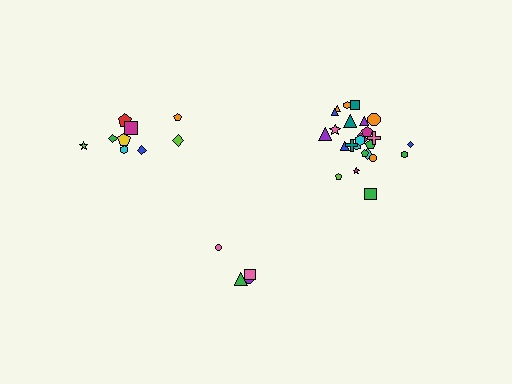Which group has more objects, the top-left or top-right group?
The top-right group.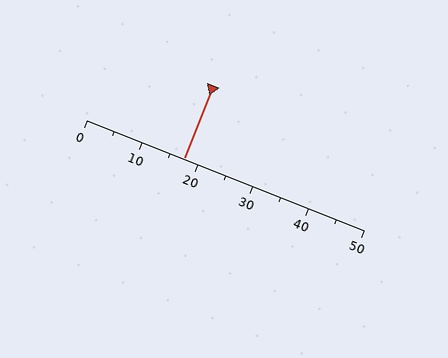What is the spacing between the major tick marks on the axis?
The major ticks are spaced 10 apart.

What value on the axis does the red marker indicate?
The marker indicates approximately 17.5.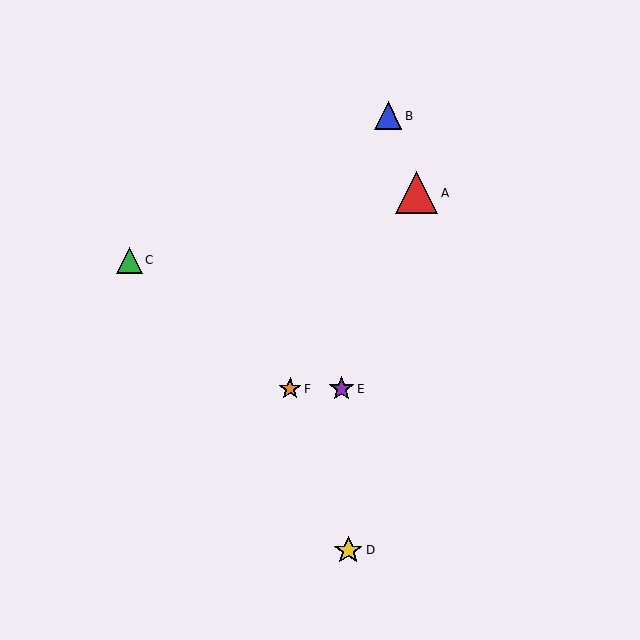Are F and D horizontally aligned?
No, F is at y≈389 and D is at y≈550.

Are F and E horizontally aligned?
Yes, both are at y≈389.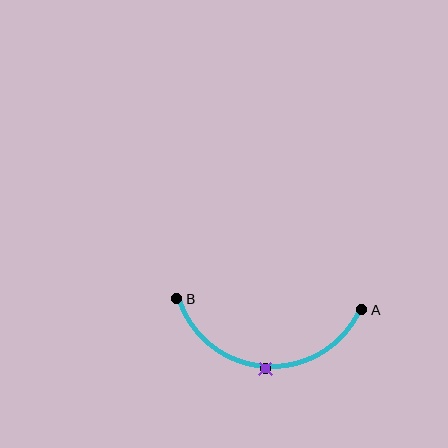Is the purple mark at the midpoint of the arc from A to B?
Yes. The purple mark lies on the arc at equal arc-length from both A and B — it is the arc midpoint.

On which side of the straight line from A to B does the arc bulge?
The arc bulges below the straight line connecting A and B.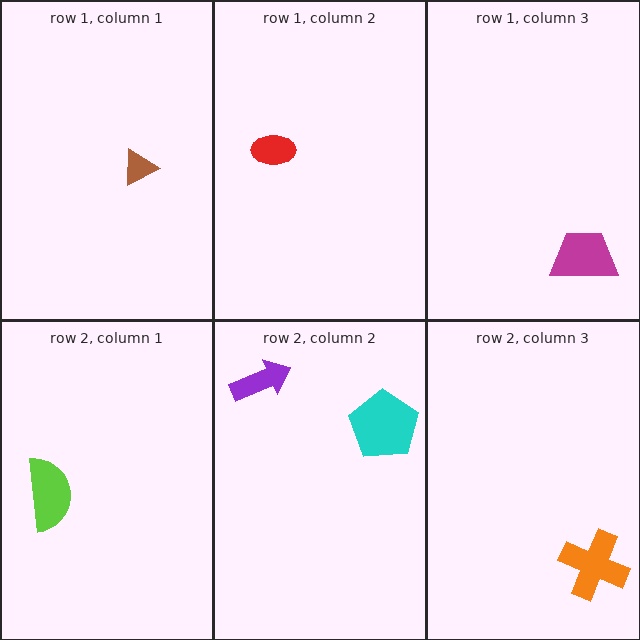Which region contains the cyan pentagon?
The row 2, column 2 region.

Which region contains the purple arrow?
The row 2, column 2 region.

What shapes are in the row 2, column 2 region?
The purple arrow, the cyan pentagon.